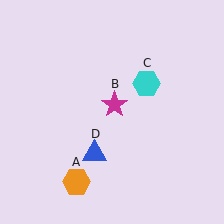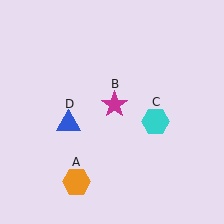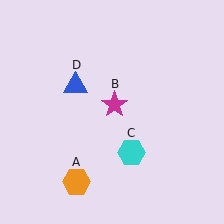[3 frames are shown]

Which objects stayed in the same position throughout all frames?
Orange hexagon (object A) and magenta star (object B) remained stationary.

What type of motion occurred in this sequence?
The cyan hexagon (object C), blue triangle (object D) rotated clockwise around the center of the scene.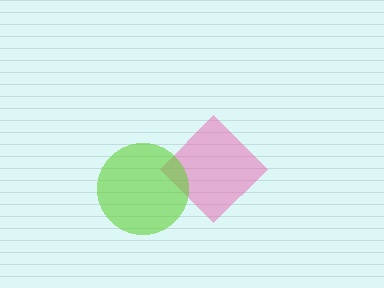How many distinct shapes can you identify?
There are 2 distinct shapes: a pink diamond, a lime circle.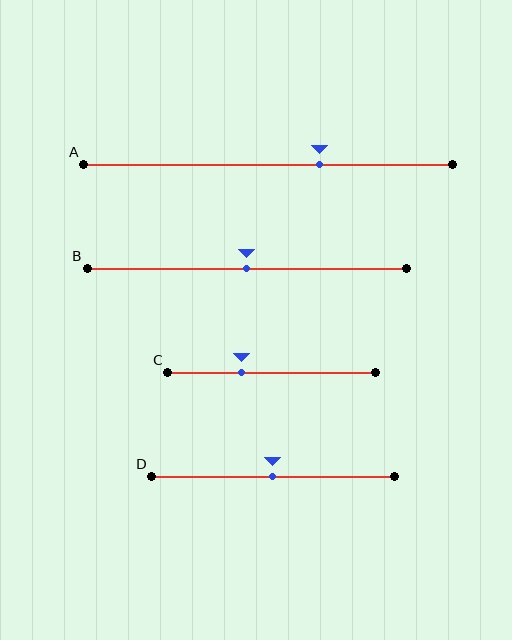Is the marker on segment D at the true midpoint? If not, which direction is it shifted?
Yes, the marker on segment D is at the true midpoint.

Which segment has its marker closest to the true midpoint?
Segment B has its marker closest to the true midpoint.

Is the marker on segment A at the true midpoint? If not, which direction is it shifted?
No, the marker on segment A is shifted to the right by about 14% of the segment length.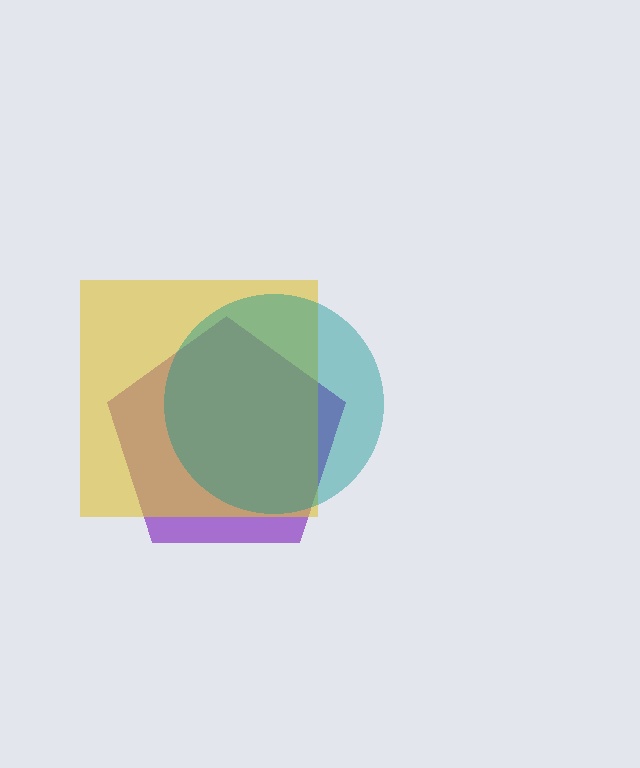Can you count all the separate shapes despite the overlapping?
Yes, there are 3 separate shapes.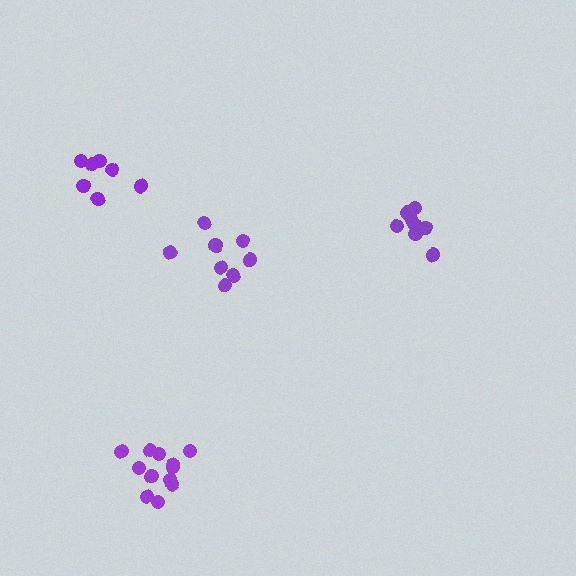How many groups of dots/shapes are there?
There are 4 groups.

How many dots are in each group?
Group 1: 8 dots, Group 2: 12 dots, Group 3: 8 dots, Group 4: 7 dots (35 total).